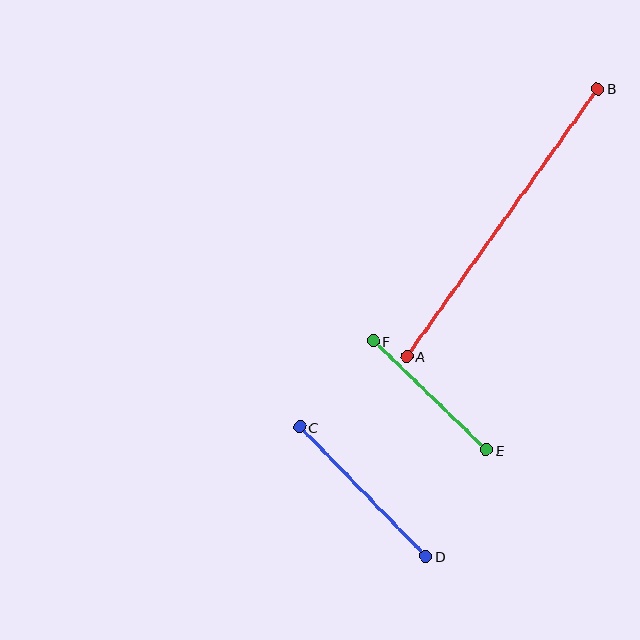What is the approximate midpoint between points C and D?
The midpoint is at approximately (363, 492) pixels.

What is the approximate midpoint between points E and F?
The midpoint is at approximately (430, 395) pixels.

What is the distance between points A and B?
The distance is approximately 328 pixels.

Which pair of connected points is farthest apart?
Points A and B are farthest apart.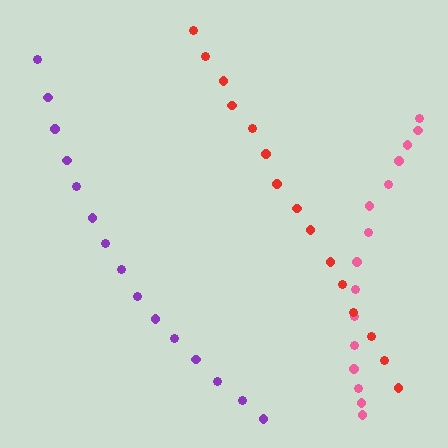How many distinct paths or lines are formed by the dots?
There are 3 distinct paths.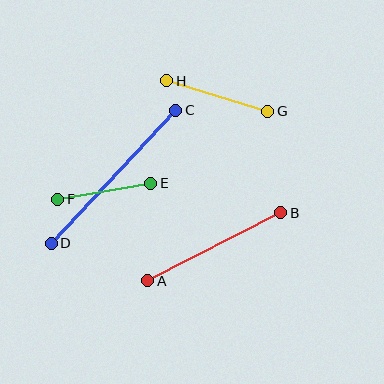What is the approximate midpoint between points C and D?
The midpoint is at approximately (113, 177) pixels.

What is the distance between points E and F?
The distance is approximately 94 pixels.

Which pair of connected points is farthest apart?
Points C and D are farthest apart.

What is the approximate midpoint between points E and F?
The midpoint is at approximately (104, 191) pixels.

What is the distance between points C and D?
The distance is approximately 182 pixels.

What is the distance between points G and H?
The distance is approximately 106 pixels.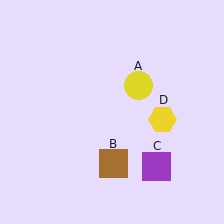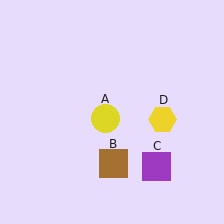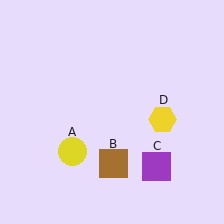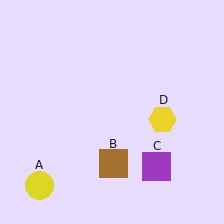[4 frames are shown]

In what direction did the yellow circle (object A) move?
The yellow circle (object A) moved down and to the left.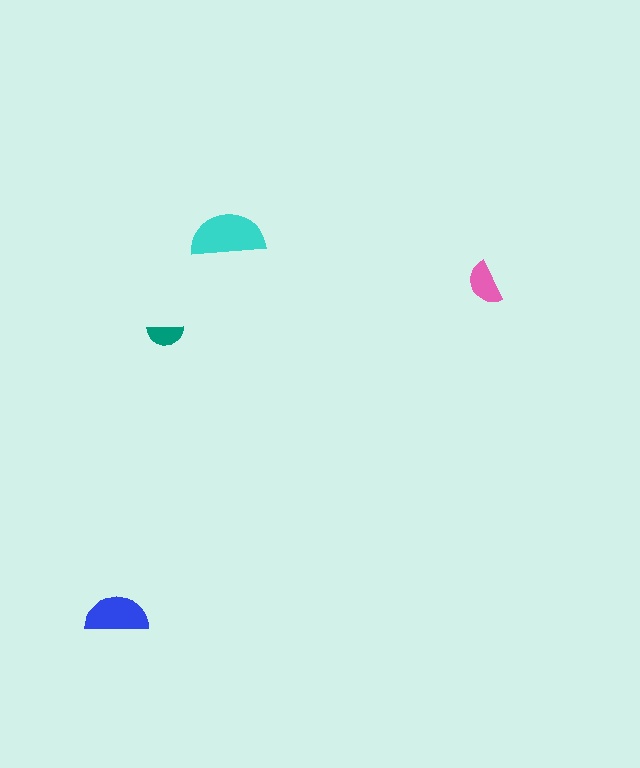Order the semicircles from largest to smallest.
the cyan one, the blue one, the pink one, the teal one.